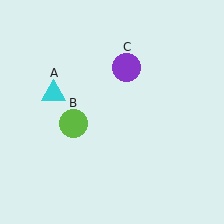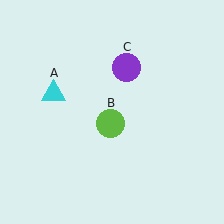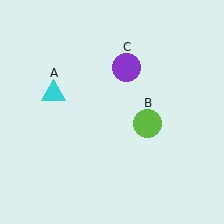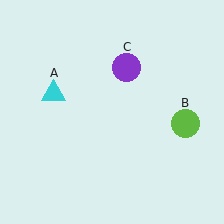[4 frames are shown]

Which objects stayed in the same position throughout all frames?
Cyan triangle (object A) and purple circle (object C) remained stationary.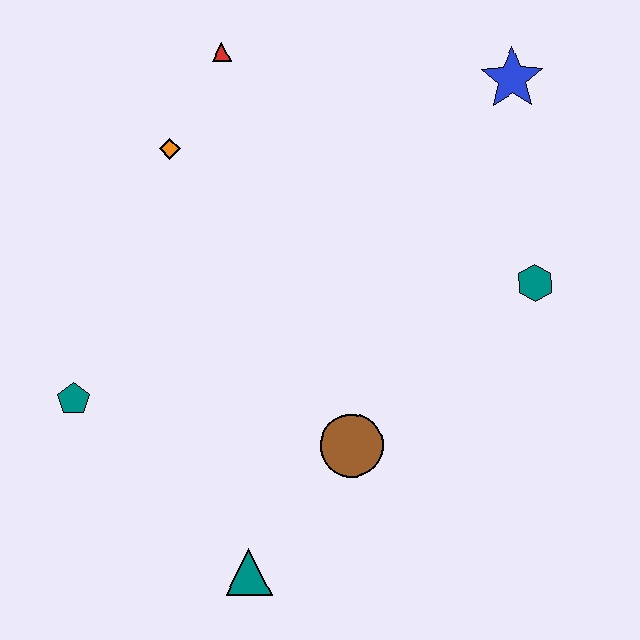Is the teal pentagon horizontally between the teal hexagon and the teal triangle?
No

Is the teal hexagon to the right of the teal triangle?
Yes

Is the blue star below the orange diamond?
No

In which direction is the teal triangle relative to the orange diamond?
The teal triangle is below the orange diamond.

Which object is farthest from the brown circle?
The red triangle is farthest from the brown circle.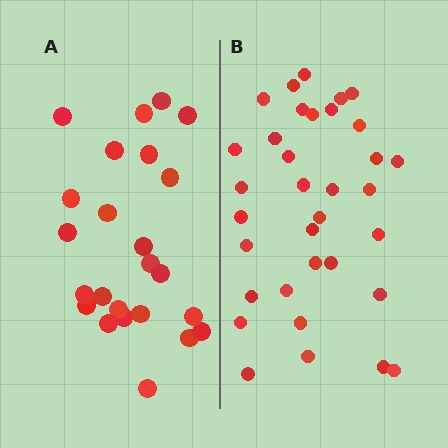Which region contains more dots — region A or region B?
Region B (the right region) has more dots.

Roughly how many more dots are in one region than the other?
Region B has roughly 10 or so more dots than region A.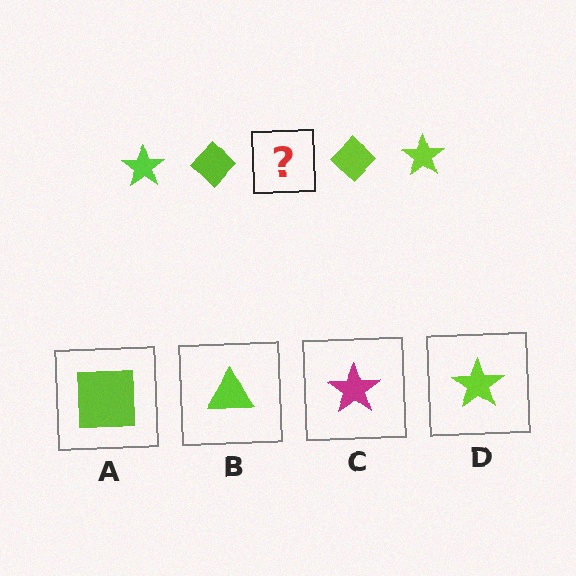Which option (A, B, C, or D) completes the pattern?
D.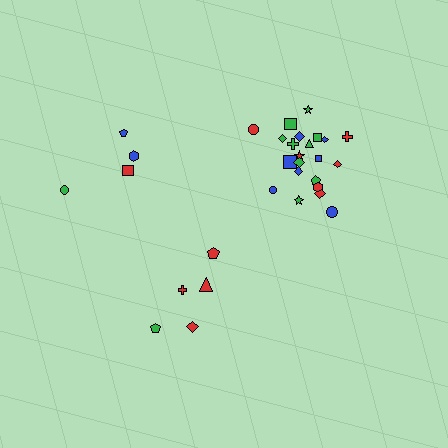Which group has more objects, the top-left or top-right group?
The top-right group.